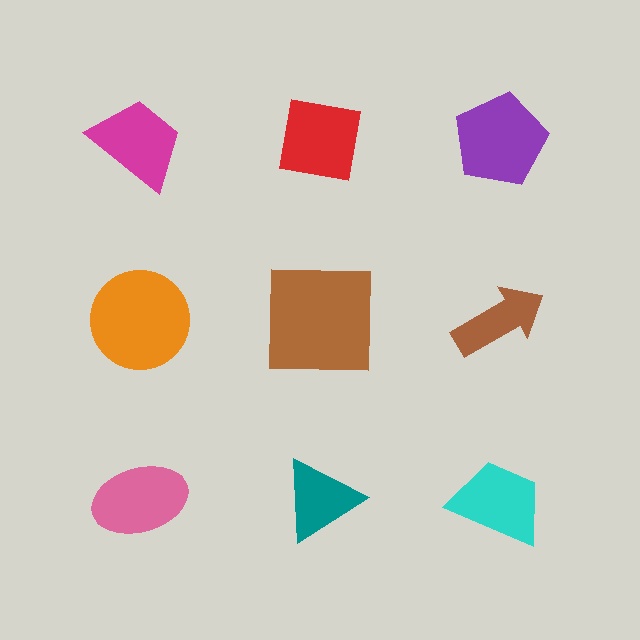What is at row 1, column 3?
A purple pentagon.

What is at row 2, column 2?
A brown square.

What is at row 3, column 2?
A teal triangle.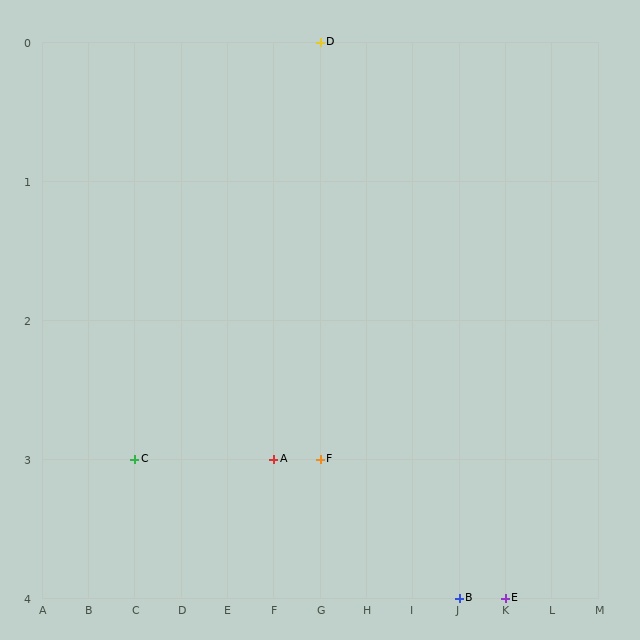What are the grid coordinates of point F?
Point F is at grid coordinates (G, 3).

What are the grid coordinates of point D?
Point D is at grid coordinates (G, 0).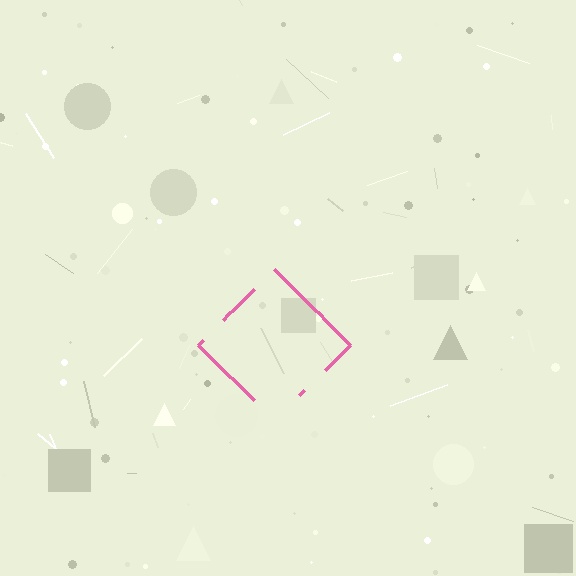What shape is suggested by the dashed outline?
The dashed outline suggests a diamond.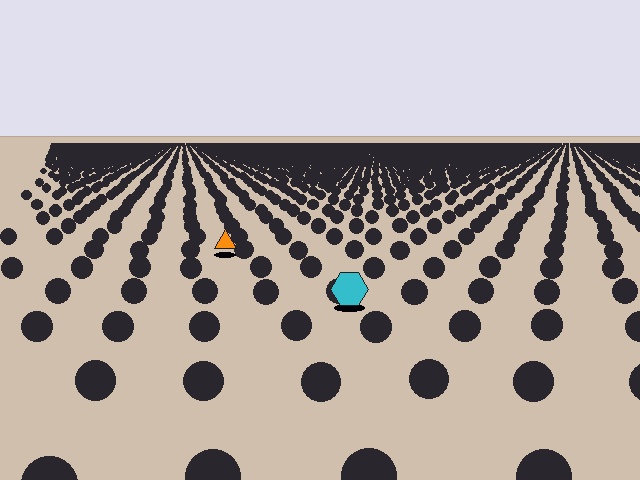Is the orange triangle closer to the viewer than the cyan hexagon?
No. The cyan hexagon is closer — you can tell from the texture gradient: the ground texture is coarser near it.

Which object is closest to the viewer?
The cyan hexagon is closest. The texture marks near it are larger and more spread out.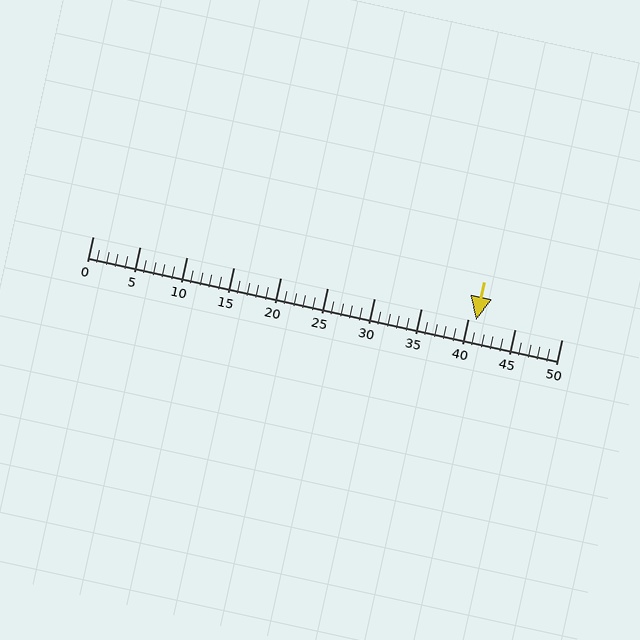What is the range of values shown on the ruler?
The ruler shows values from 0 to 50.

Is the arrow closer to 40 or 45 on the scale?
The arrow is closer to 40.